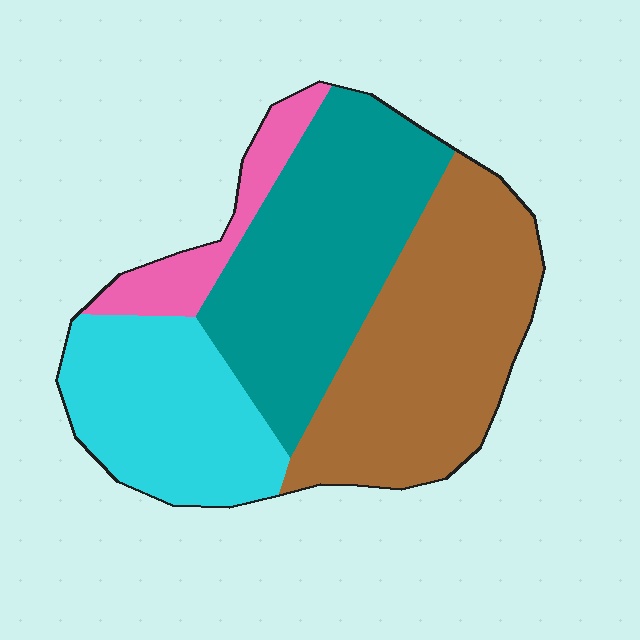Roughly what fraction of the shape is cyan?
Cyan covers 23% of the shape.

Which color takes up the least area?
Pink, at roughly 10%.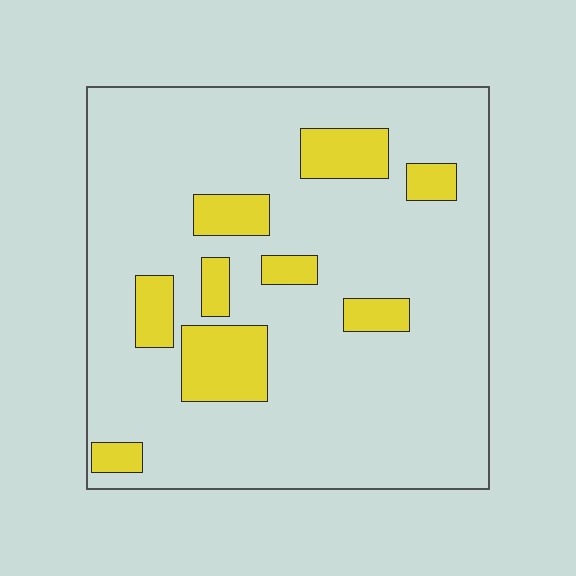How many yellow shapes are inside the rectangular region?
9.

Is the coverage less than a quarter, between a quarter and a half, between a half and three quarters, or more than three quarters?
Less than a quarter.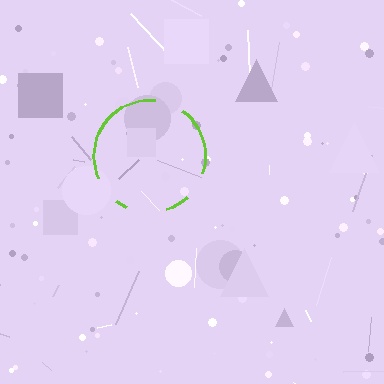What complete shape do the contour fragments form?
The contour fragments form a circle.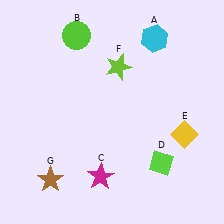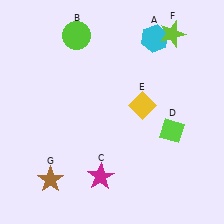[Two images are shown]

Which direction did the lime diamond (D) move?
The lime diamond (D) moved up.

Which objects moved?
The objects that moved are: the lime diamond (D), the yellow diamond (E), the lime star (F).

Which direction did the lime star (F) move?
The lime star (F) moved right.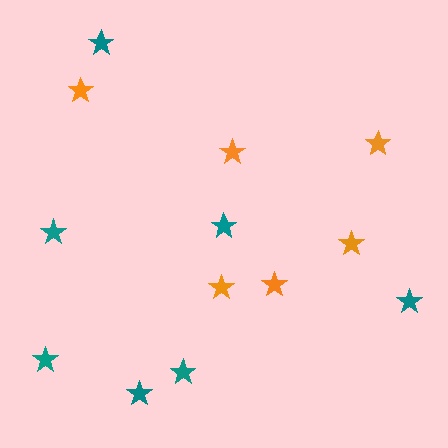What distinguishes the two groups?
There are 2 groups: one group of teal stars (7) and one group of orange stars (6).